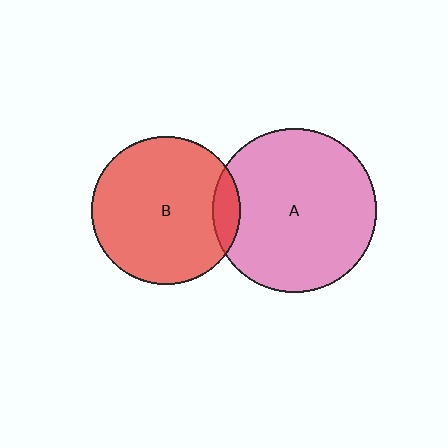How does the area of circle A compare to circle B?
Approximately 1.2 times.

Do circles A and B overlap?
Yes.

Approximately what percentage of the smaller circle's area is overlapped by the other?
Approximately 10%.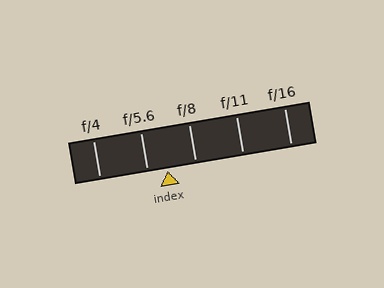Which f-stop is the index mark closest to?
The index mark is closest to f/5.6.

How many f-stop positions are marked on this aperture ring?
There are 5 f-stop positions marked.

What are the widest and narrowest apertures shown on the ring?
The widest aperture shown is f/4 and the narrowest is f/16.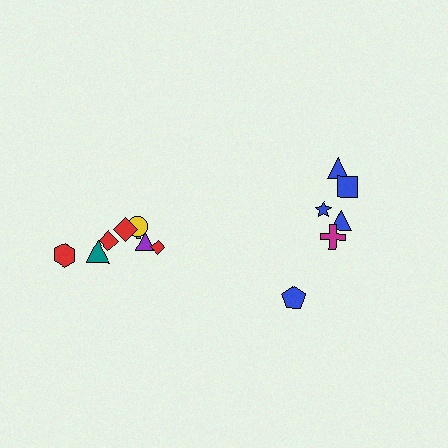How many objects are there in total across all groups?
There are 14 objects.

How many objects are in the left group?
There are 8 objects.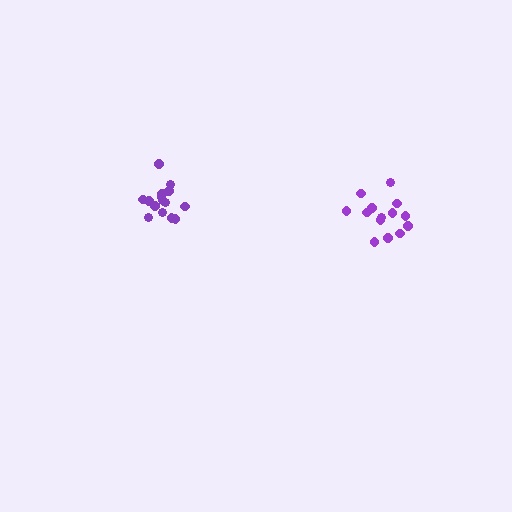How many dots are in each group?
Group 1: 14 dots, Group 2: 15 dots (29 total).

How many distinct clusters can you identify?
There are 2 distinct clusters.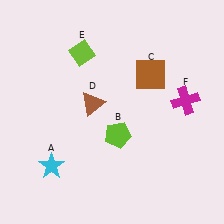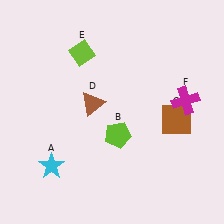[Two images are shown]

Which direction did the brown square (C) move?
The brown square (C) moved down.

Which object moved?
The brown square (C) moved down.